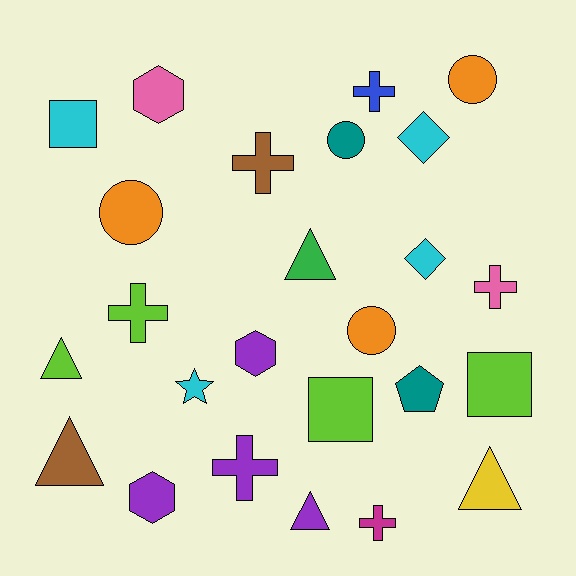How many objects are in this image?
There are 25 objects.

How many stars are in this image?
There is 1 star.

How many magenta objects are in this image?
There is 1 magenta object.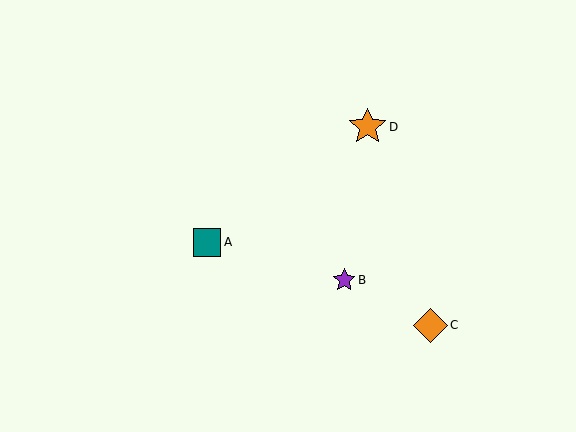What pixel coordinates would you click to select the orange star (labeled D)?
Click at (368, 127) to select the orange star D.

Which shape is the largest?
The orange star (labeled D) is the largest.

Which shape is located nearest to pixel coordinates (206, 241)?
The teal square (labeled A) at (207, 242) is nearest to that location.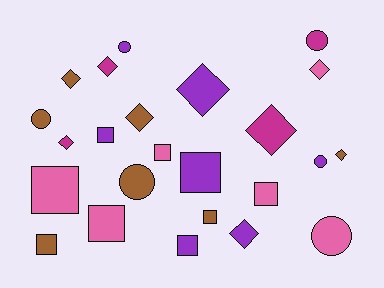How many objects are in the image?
There are 24 objects.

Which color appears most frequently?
Brown, with 7 objects.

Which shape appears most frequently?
Square, with 9 objects.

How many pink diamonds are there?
There is 1 pink diamond.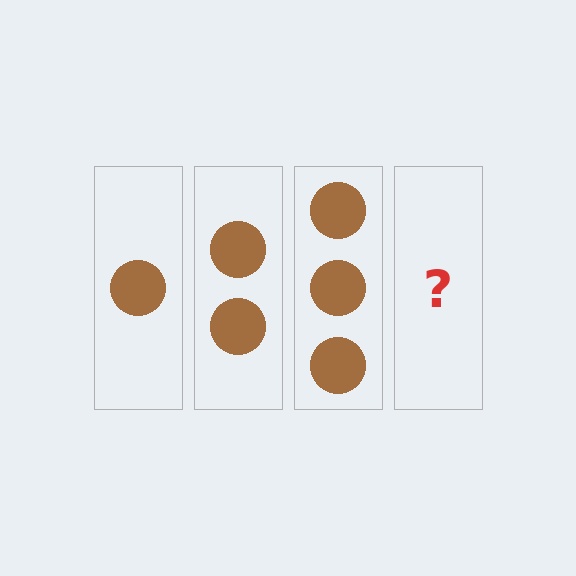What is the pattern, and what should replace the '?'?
The pattern is that each step adds one more circle. The '?' should be 4 circles.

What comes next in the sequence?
The next element should be 4 circles.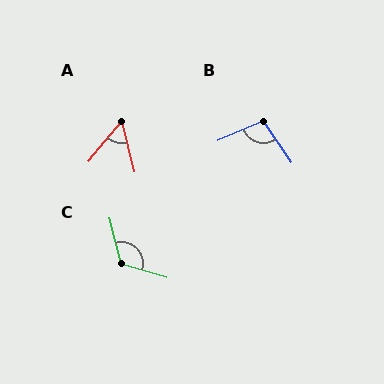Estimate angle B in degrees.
Approximately 100 degrees.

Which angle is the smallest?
A, at approximately 54 degrees.